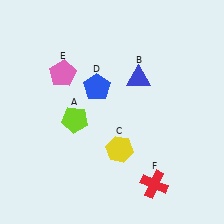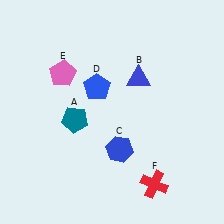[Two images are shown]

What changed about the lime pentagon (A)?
In Image 1, A is lime. In Image 2, it changed to teal.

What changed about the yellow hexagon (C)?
In Image 1, C is yellow. In Image 2, it changed to blue.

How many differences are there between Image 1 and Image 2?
There are 2 differences between the two images.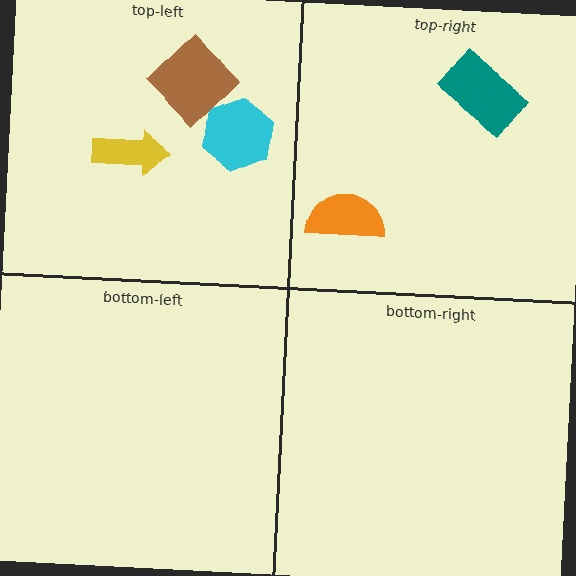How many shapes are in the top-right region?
2.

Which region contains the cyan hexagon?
The top-left region.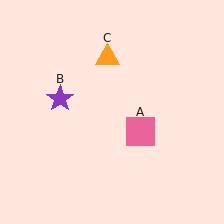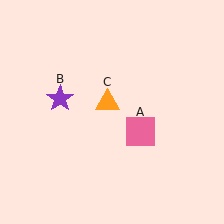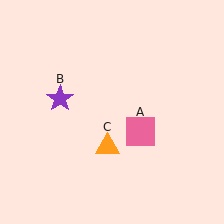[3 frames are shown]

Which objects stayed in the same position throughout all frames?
Pink square (object A) and purple star (object B) remained stationary.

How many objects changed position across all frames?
1 object changed position: orange triangle (object C).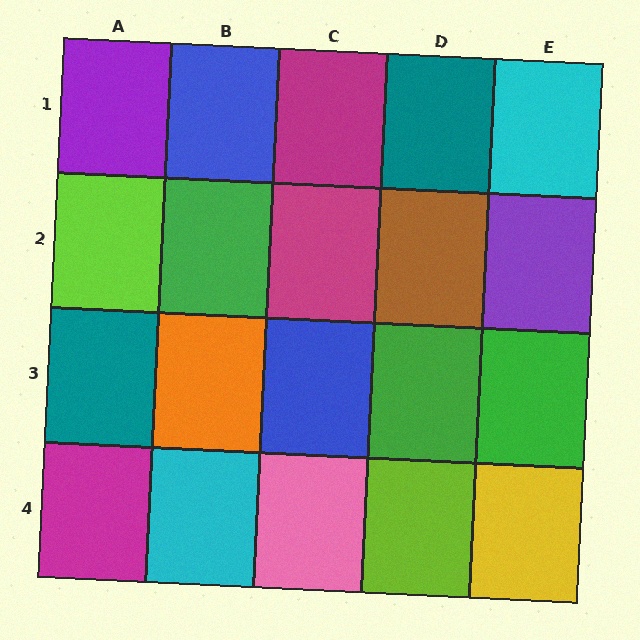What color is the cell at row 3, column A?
Teal.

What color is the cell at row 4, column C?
Pink.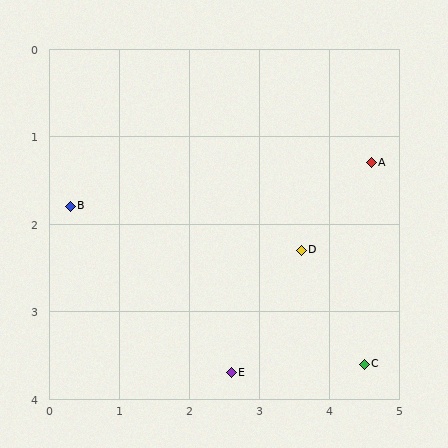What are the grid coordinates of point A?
Point A is at approximately (4.6, 1.3).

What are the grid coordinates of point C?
Point C is at approximately (4.5, 3.6).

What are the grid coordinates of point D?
Point D is at approximately (3.6, 2.3).